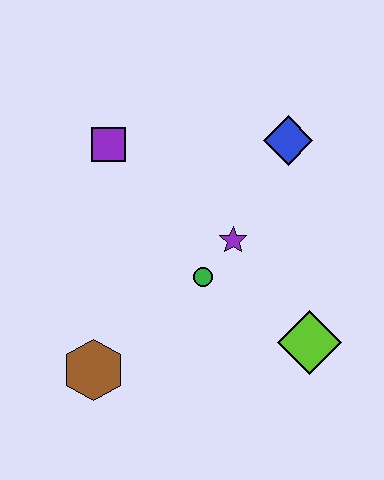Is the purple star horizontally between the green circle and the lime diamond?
Yes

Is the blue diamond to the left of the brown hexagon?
No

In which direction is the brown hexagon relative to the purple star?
The brown hexagon is to the left of the purple star.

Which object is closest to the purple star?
The green circle is closest to the purple star.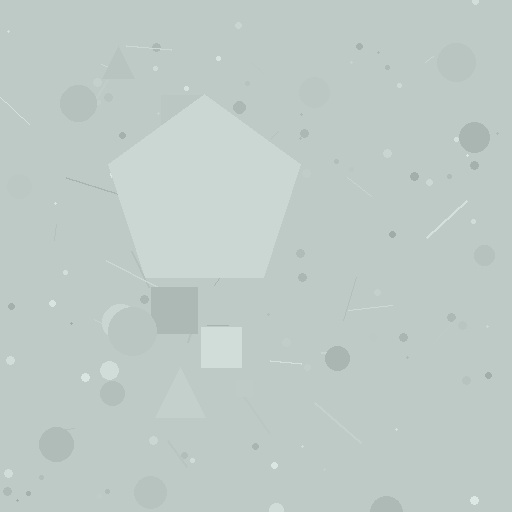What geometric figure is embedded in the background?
A pentagon is embedded in the background.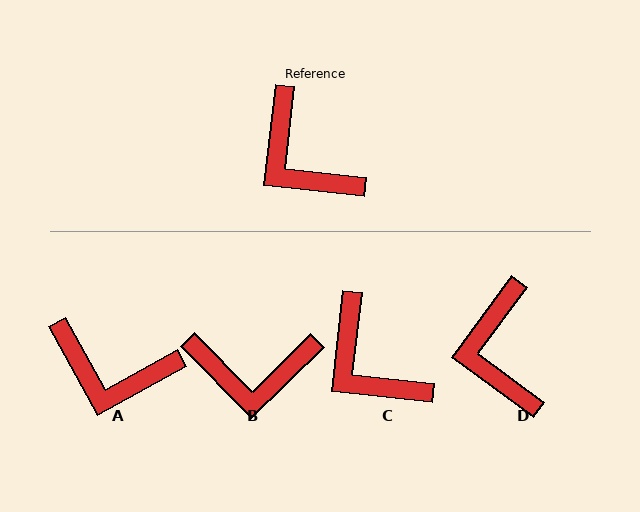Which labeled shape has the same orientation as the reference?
C.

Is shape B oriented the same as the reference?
No, it is off by about 51 degrees.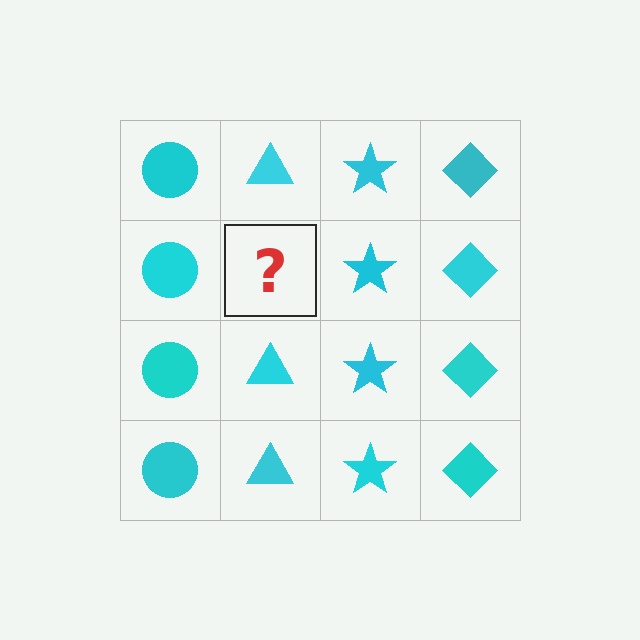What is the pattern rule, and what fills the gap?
The rule is that each column has a consistent shape. The gap should be filled with a cyan triangle.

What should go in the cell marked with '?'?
The missing cell should contain a cyan triangle.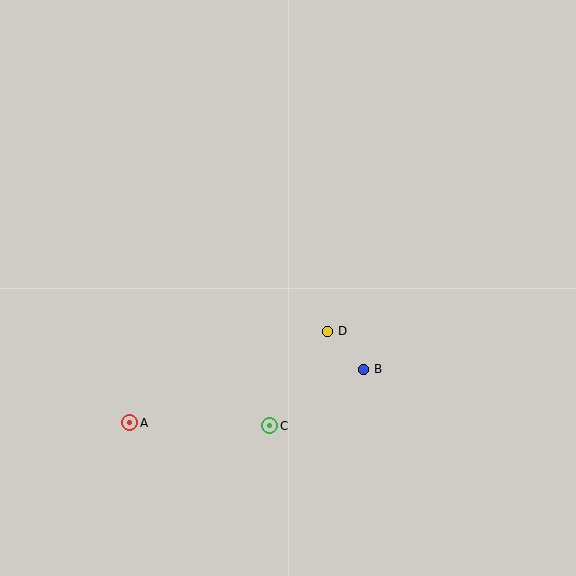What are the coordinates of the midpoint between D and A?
The midpoint between D and A is at (229, 377).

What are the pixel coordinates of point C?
Point C is at (270, 426).